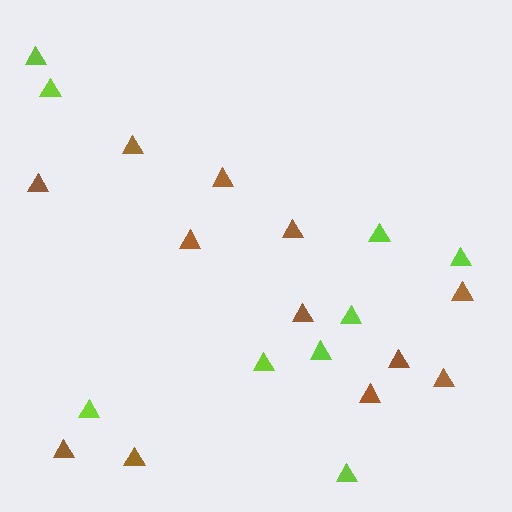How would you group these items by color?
There are 2 groups: one group of lime triangles (9) and one group of brown triangles (12).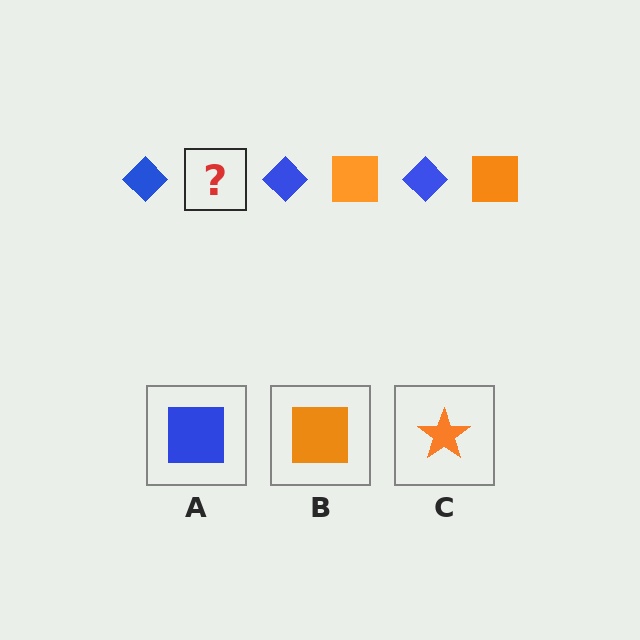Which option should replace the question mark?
Option B.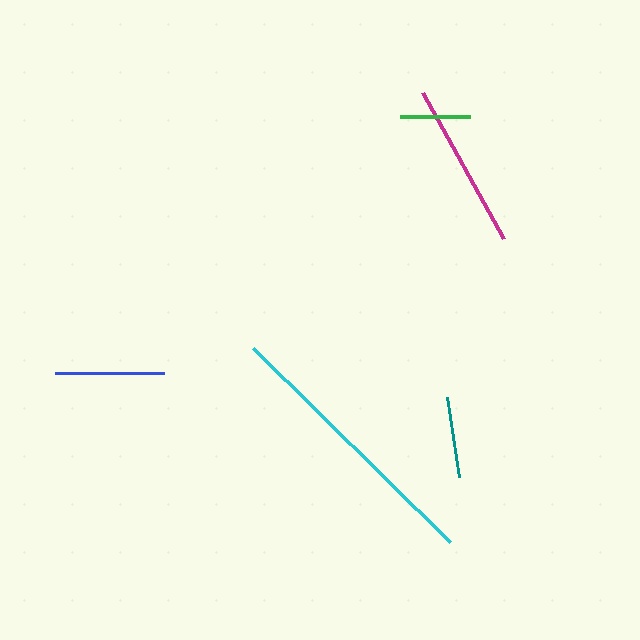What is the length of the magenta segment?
The magenta segment is approximately 167 pixels long.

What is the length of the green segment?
The green segment is approximately 70 pixels long.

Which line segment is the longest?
The cyan line is the longest at approximately 276 pixels.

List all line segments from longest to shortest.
From longest to shortest: cyan, magenta, blue, teal, green.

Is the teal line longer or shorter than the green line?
The teal line is longer than the green line.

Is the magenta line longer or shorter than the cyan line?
The cyan line is longer than the magenta line.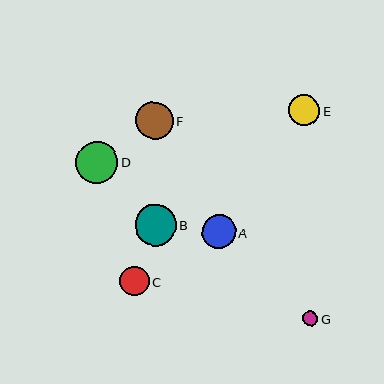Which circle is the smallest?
Circle G is the smallest with a size of approximately 15 pixels.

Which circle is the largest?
Circle D is the largest with a size of approximately 42 pixels.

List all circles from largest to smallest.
From largest to smallest: D, B, F, A, E, C, G.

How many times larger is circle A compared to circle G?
Circle A is approximately 2.2 times the size of circle G.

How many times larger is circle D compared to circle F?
Circle D is approximately 1.1 times the size of circle F.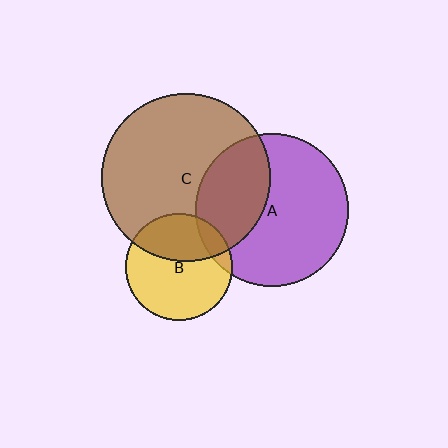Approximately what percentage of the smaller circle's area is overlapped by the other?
Approximately 35%.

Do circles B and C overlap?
Yes.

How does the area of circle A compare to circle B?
Approximately 2.1 times.